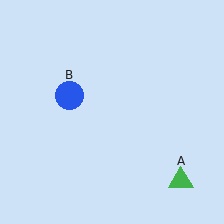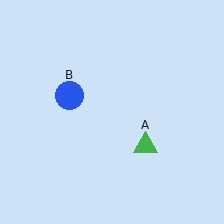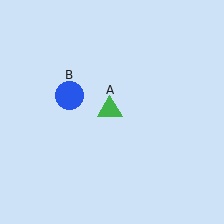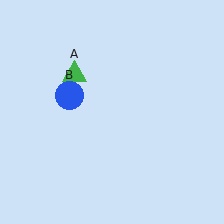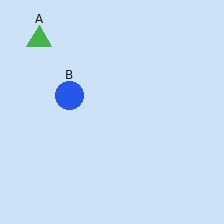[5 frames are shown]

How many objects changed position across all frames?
1 object changed position: green triangle (object A).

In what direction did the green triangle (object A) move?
The green triangle (object A) moved up and to the left.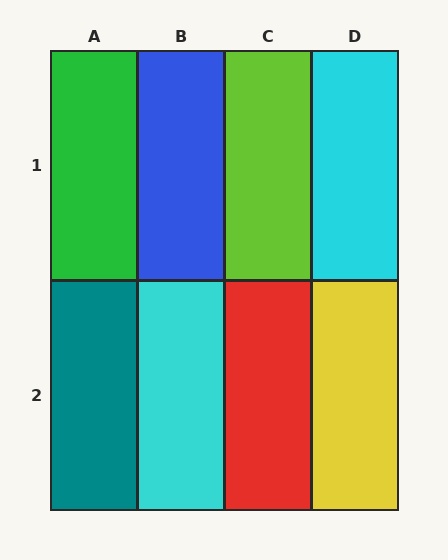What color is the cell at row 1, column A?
Green.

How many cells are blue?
1 cell is blue.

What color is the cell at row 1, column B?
Blue.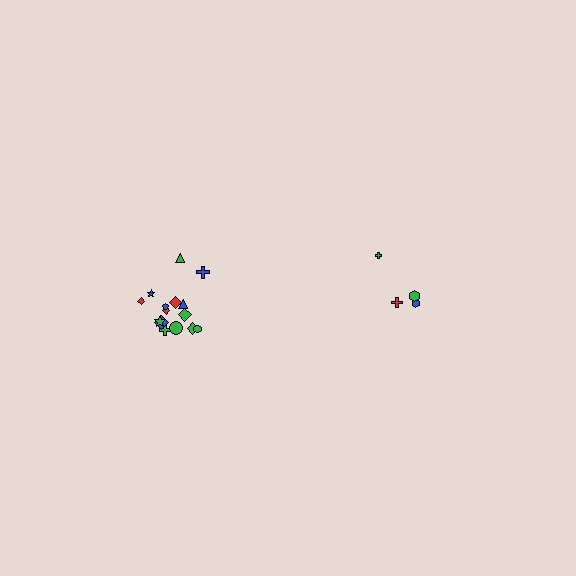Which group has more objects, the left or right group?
The left group.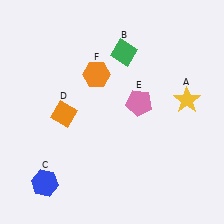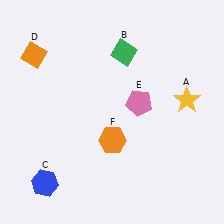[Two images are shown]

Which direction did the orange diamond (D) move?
The orange diamond (D) moved up.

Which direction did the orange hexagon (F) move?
The orange hexagon (F) moved down.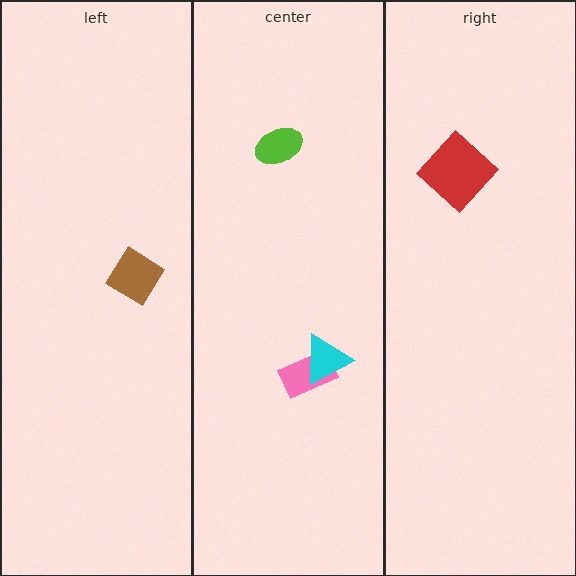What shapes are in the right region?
The red diamond.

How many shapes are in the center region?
3.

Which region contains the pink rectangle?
The center region.